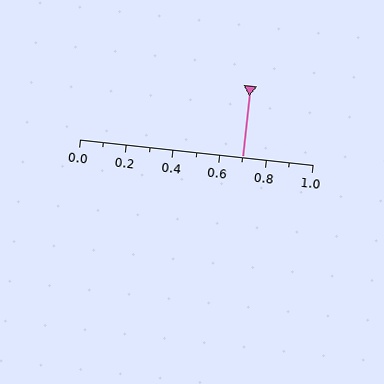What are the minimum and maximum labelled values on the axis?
The axis runs from 0.0 to 1.0.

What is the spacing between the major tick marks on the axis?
The major ticks are spaced 0.2 apart.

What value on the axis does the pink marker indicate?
The marker indicates approximately 0.7.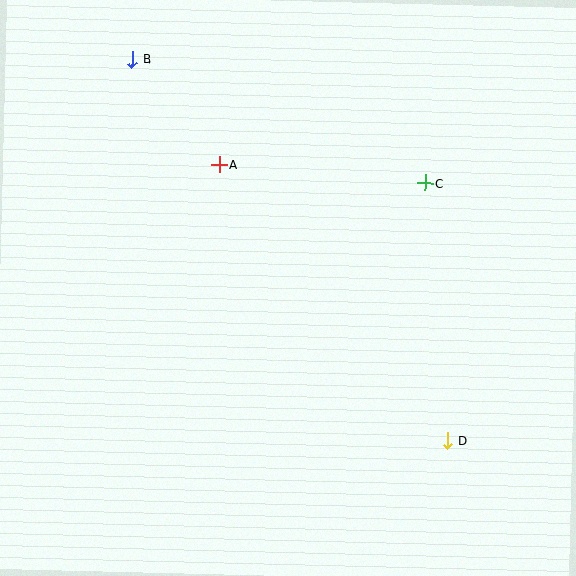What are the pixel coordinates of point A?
Point A is at (219, 165).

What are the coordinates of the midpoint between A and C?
The midpoint between A and C is at (322, 174).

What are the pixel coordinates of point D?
Point D is at (448, 441).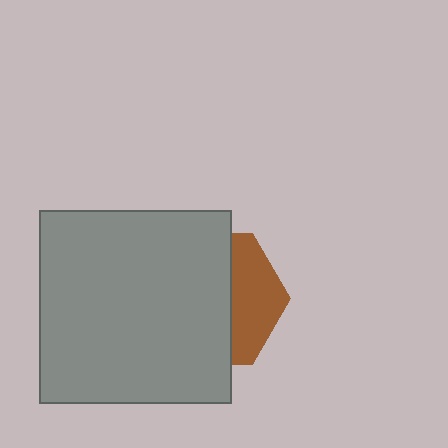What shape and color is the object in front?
The object in front is a gray square.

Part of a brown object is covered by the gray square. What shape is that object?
It is a hexagon.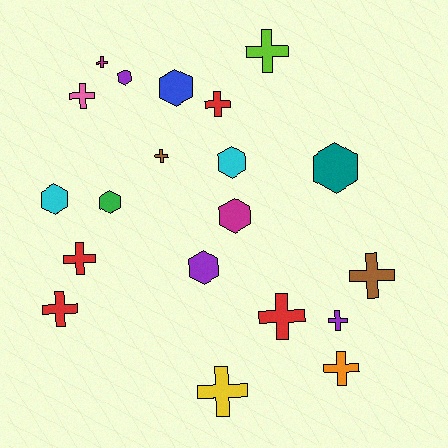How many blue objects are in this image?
There is 1 blue object.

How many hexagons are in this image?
There are 8 hexagons.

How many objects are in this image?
There are 20 objects.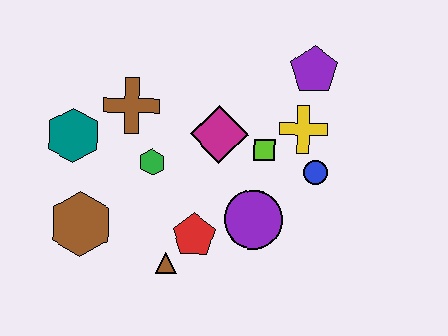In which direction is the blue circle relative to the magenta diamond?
The blue circle is to the right of the magenta diamond.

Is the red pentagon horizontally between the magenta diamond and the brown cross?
Yes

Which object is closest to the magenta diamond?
The lime square is closest to the magenta diamond.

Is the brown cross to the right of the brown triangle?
No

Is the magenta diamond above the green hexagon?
Yes